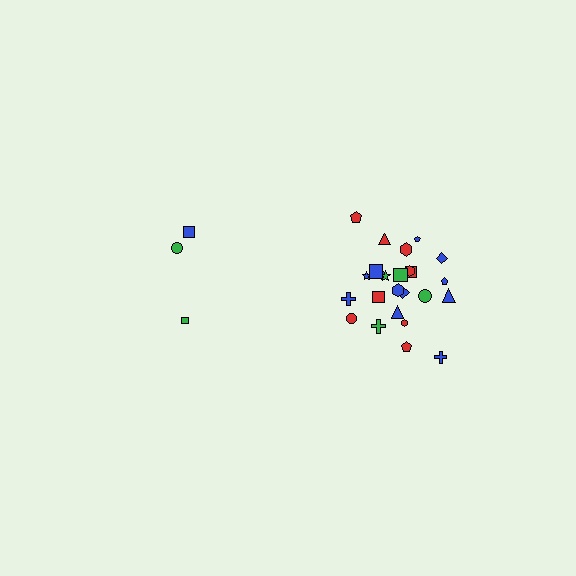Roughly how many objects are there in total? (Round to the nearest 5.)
Roughly 30 objects in total.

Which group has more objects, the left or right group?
The right group.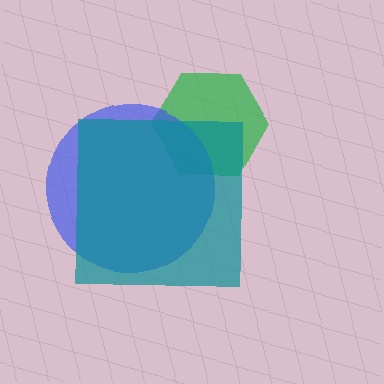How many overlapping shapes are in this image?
There are 3 overlapping shapes in the image.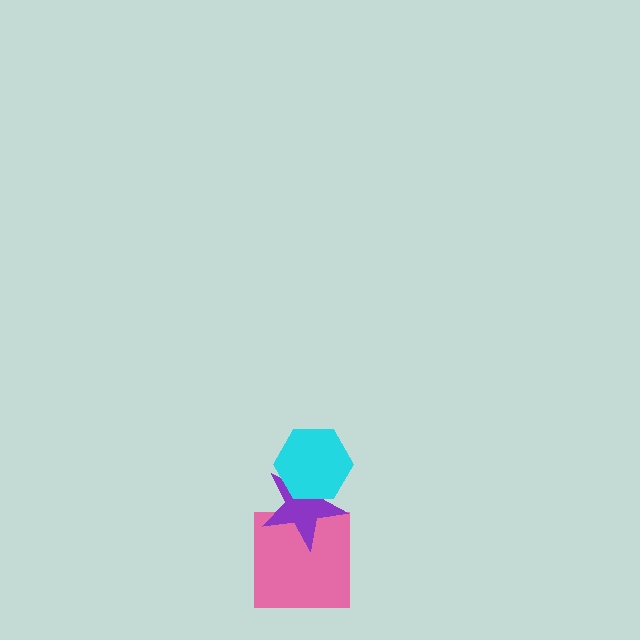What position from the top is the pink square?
The pink square is 3rd from the top.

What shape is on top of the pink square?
The purple star is on top of the pink square.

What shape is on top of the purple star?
The cyan hexagon is on top of the purple star.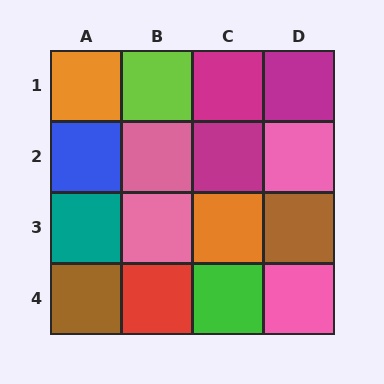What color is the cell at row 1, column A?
Orange.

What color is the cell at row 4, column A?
Brown.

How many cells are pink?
4 cells are pink.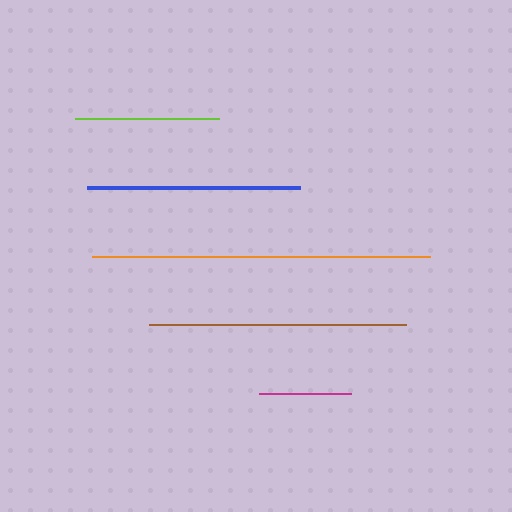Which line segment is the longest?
The orange line is the longest at approximately 338 pixels.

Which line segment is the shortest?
The magenta line is the shortest at approximately 92 pixels.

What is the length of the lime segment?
The lime segment is approximately 144 pixels long.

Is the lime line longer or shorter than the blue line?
The blue line is longer than the lime line.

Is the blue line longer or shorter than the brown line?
The brown line is longer than the blue line.